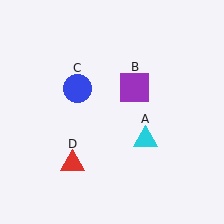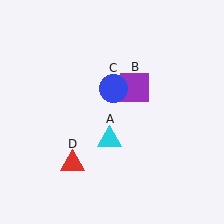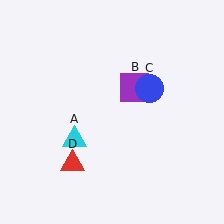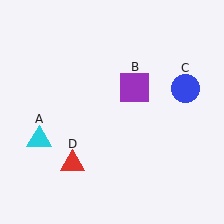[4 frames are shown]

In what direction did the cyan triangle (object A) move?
The cyan triangle (object A) moved left.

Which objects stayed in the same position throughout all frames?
Purple square (object B) and red triangle (object D) remained stationary.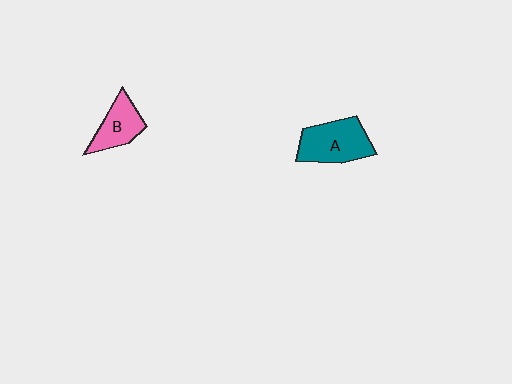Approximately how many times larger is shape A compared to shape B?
Approximately 1.4 times.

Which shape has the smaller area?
Shape B (pink).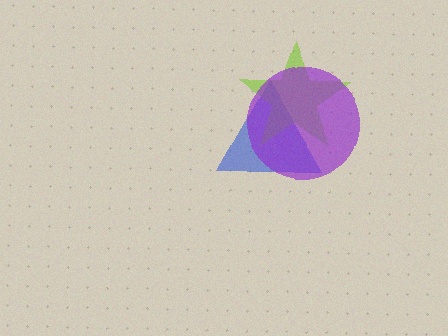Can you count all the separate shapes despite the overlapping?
Yes, there are 3 separate shapes.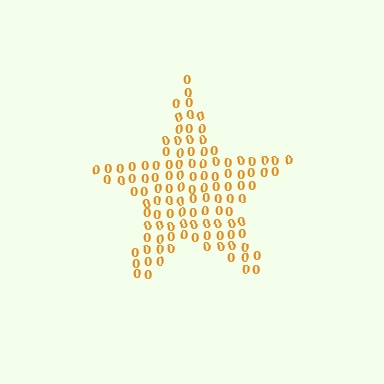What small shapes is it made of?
It is made of small digit 0's.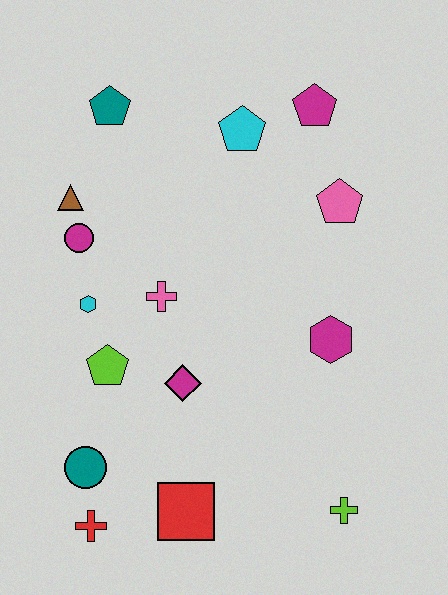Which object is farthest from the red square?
The magenta pentagon is farthest from the red square.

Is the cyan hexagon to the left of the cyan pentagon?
Yes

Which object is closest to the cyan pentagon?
The magenta pentagon is closest to the cyan pentagon.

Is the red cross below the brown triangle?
Yes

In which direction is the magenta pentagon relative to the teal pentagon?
The magenta pentagon is to the right of the teal pentagon.